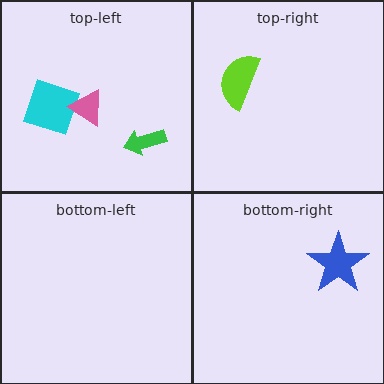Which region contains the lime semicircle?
The top-right region.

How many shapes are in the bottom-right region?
1.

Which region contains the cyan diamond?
The top-left region.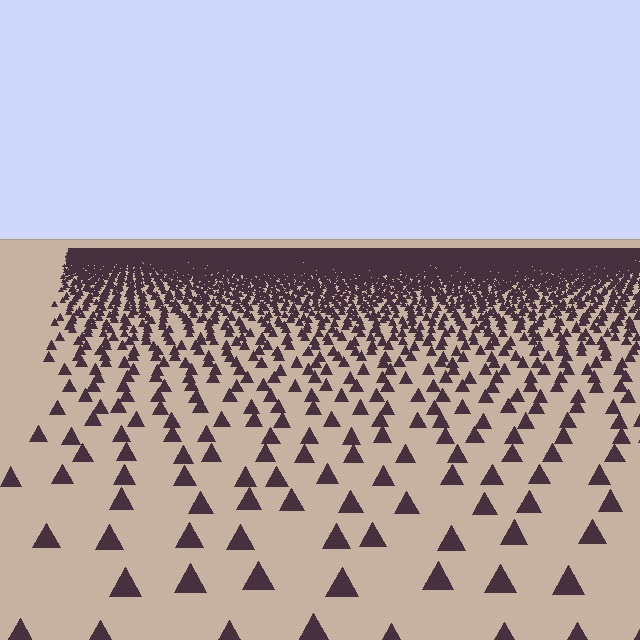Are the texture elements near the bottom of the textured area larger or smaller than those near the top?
Larger. Near the bottom, elements are closer to the viewer and appear at a bigger on-screen size.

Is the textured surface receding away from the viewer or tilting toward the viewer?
The surface is receding away from the viewer. Texture elements get smaller and denser toward the top.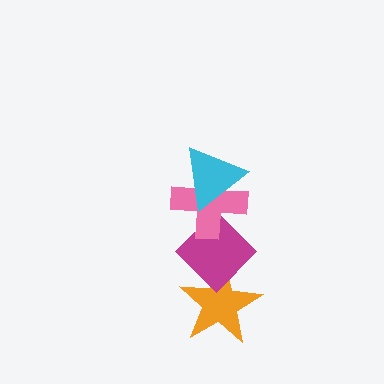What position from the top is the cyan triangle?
The cyan triangle is 1st from the top.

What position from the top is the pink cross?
The pink cross is 2nd from the top.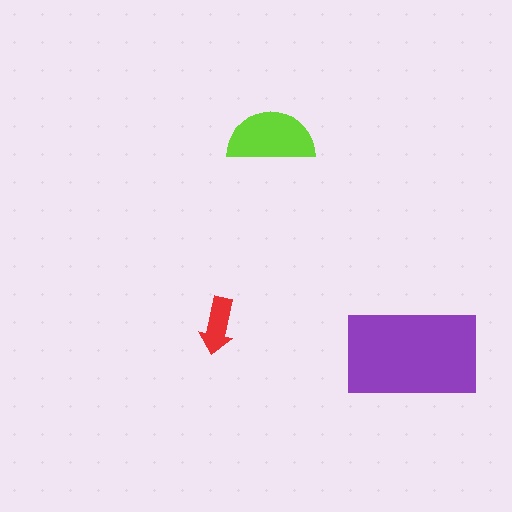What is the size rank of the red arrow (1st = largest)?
3rd.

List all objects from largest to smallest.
The purple rectangle, the lime semicircle, the red arrow.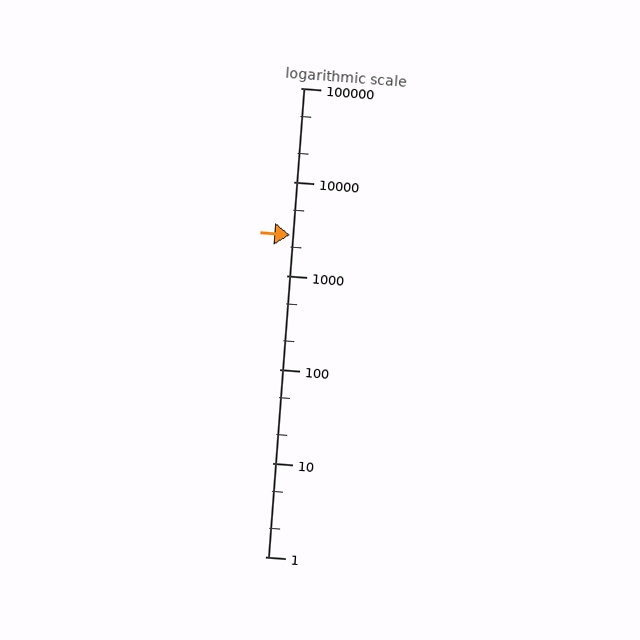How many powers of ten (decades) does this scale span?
The scale spans 5 decades, from 1 to 100000.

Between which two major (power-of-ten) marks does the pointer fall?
The pointer is between 1000 and 10000.